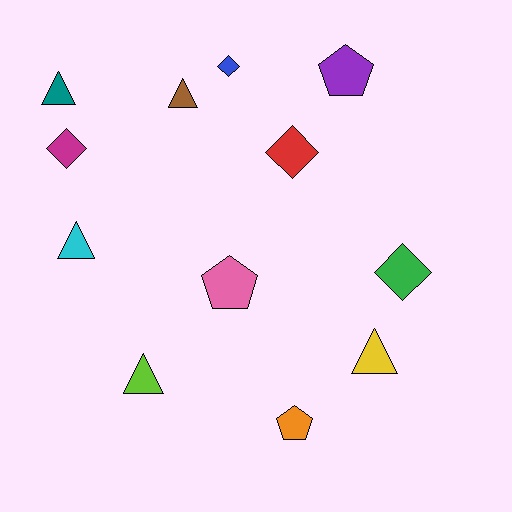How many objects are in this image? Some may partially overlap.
There are 12 objects.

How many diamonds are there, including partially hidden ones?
There are 4 diamonds.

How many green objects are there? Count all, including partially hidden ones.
There is 1 green object.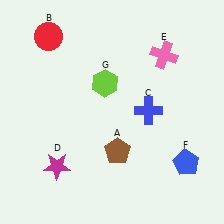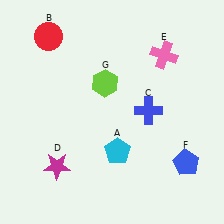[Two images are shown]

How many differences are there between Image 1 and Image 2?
There is 1 difference between the two images.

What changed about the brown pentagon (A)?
In Image 1, A is brown. In Image 2, it changed to cyan.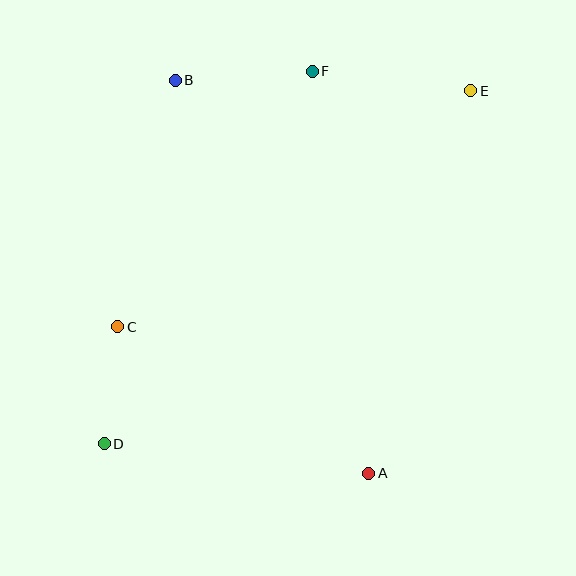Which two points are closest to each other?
Points C and D are closest to each other.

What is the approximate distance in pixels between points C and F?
The distance between C and F is approximately 321 pixels.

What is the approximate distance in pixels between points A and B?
The distance between A and B is approximately 438 pixels.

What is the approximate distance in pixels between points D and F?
The distance between D and F is approximately 427 pixels.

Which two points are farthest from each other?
Points D and E are farthest from each other.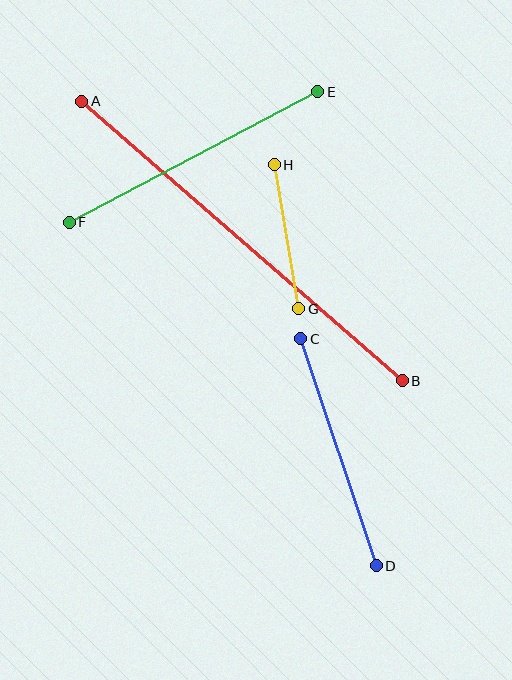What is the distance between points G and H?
The distance is approximately 146 pixels.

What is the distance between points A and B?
The distance is approximately 426 pixels.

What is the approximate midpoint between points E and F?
The midpoint is at approximately (193, 157) pixels.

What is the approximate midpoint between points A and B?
The midpoint is at approximately (242, 241) pixels.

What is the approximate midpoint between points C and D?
The midpoint is at approximately (338, 452) pixels.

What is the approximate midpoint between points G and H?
The midpoint is at approximately (286, 237) pixels.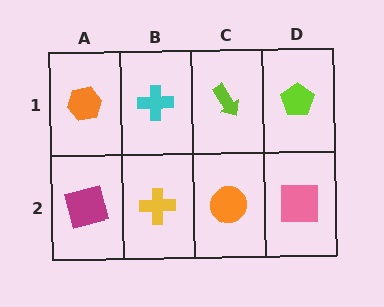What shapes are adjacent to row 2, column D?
A lime pentagon (row 1, column D), an orange circle (row 2, column C).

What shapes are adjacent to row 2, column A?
An orange hexagon (row 1, column A), a yellow cross (row 2, column B).